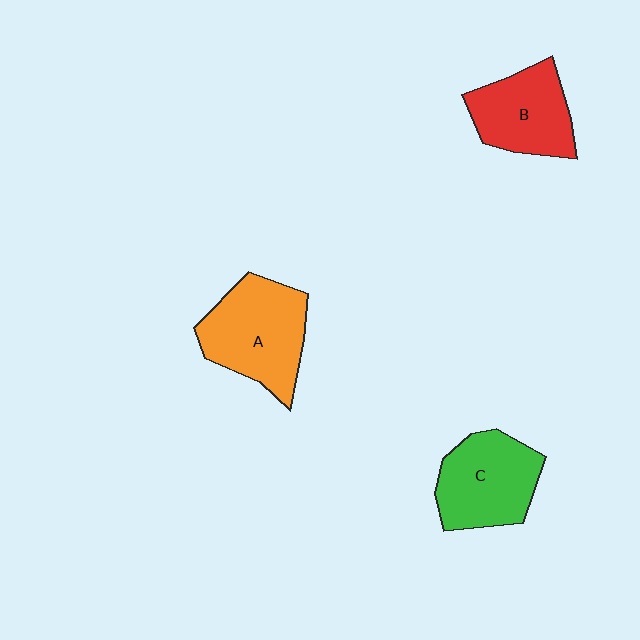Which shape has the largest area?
Shape A (orange).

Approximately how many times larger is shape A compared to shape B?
Approximately 1.2 times.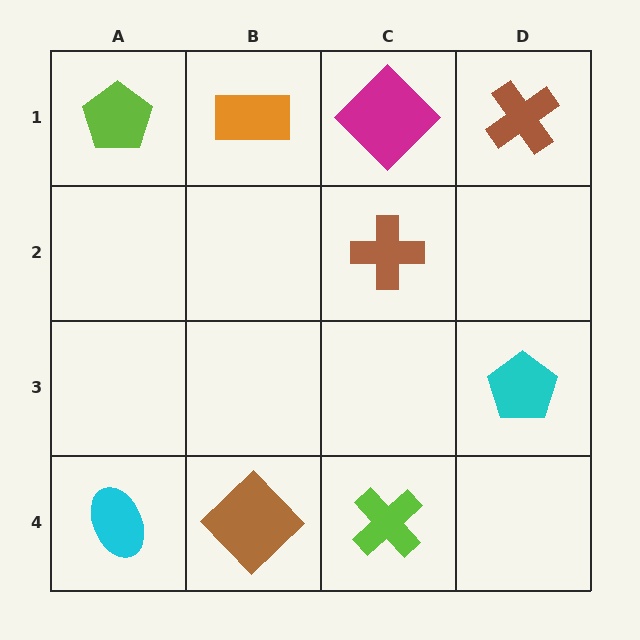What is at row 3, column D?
A cyan pentagon.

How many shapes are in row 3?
1 shape.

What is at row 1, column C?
A magenta diamond.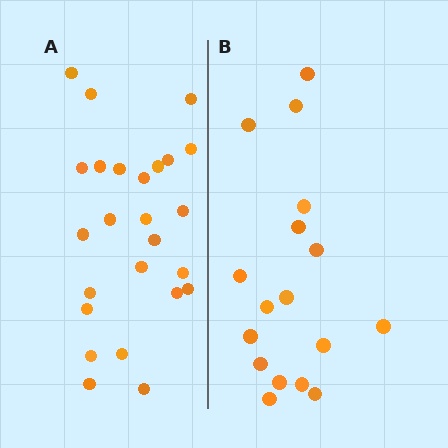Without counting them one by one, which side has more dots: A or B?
Region A (the left region) has more dots.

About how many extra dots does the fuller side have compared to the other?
Region A has roughly 8 or so more dots than region B.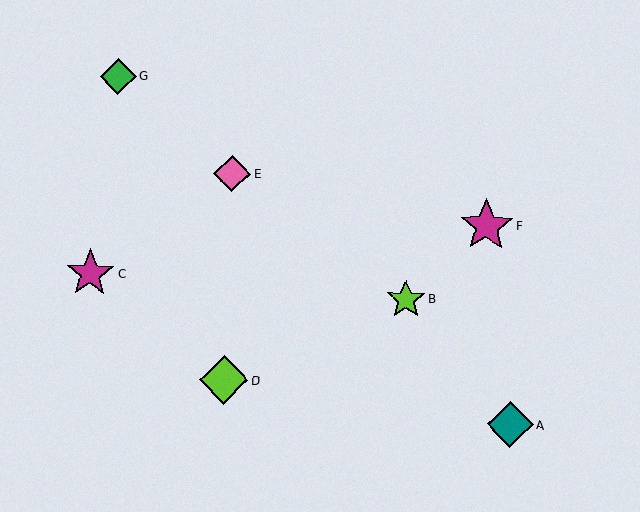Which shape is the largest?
The magenta star (labeled F) is the largest.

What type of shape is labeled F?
Shape F is a magenta star.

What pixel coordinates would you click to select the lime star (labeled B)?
Click at (406, 299) to select the lime star B.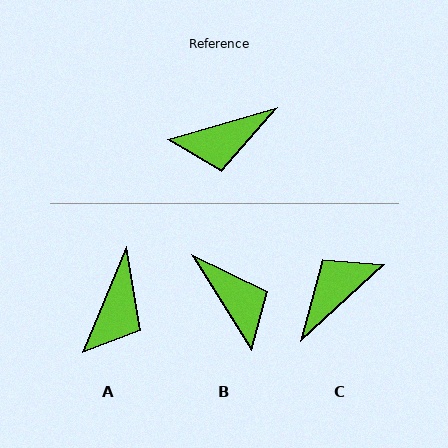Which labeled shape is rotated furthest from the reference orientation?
C, about 154 degrees away.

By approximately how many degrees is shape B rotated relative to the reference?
Approximately 106 degrees counter-clockwise.